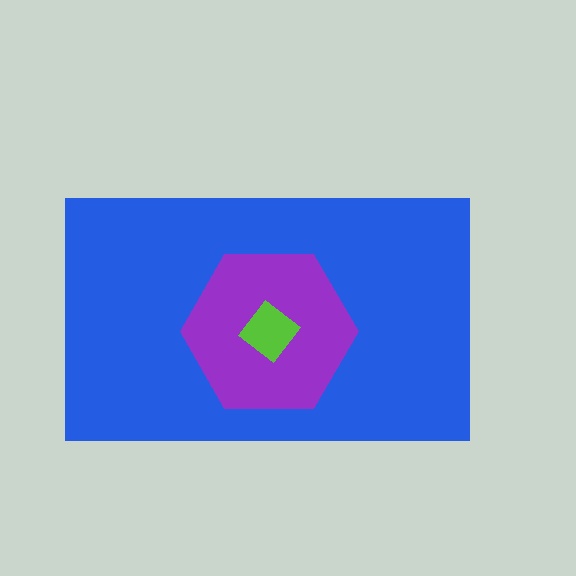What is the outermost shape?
The blue rectangle.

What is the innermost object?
The lime diamond.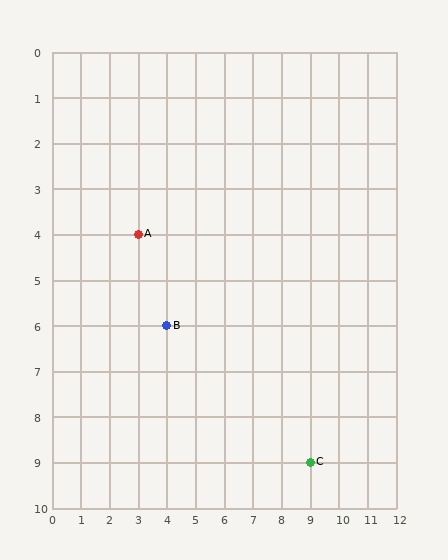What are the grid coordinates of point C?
Point C is at grid coordinates (9, 9).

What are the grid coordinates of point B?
Point B is at grid coordinates (4, 6).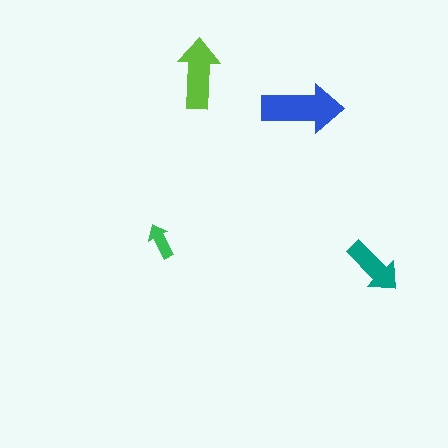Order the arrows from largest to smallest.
the blue one, the lime one, the teal one, the green one.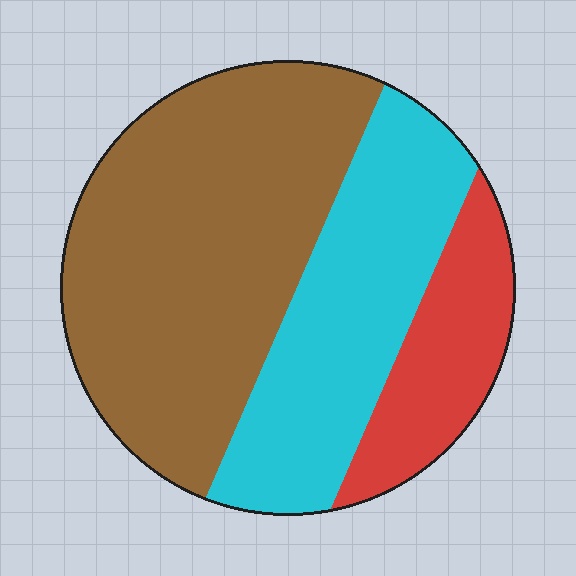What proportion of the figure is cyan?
Cyan covers about 30% of the figure.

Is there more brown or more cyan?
Brown.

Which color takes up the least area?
Red, at roughly 15%.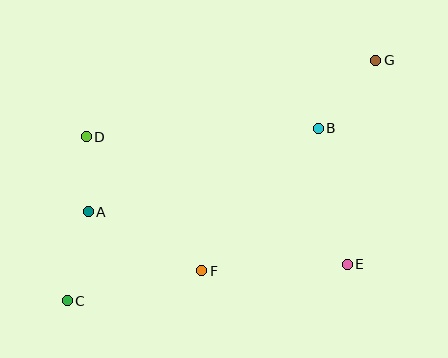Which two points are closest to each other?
Points A and D are closest to each other.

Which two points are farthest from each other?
Points C and G are farthest from each other.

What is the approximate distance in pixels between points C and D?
The distance between C and D is approximately 165 pixels.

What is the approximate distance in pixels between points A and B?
The distance between A and B is approximately 245 pixels.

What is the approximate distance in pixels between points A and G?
The distance between A and G is approximately 325 pixels.